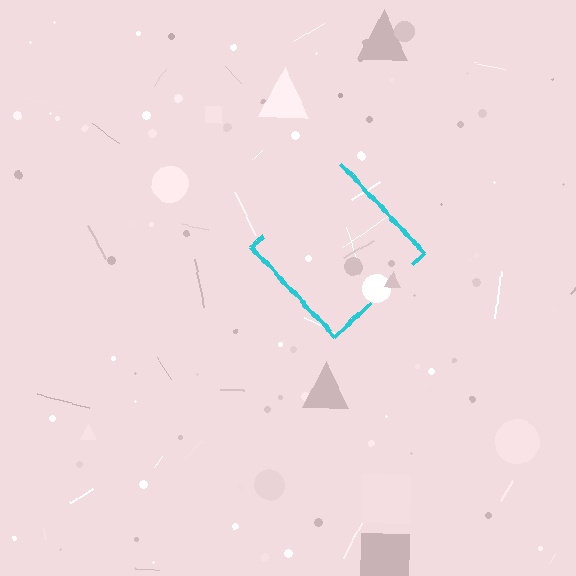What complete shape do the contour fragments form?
The contour fragments form a diamond.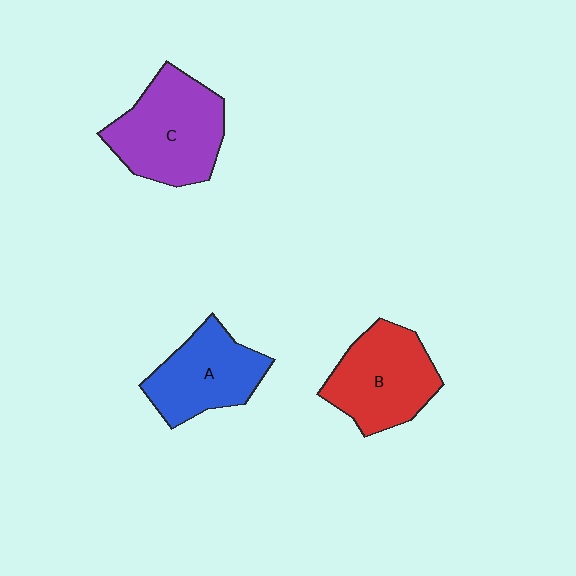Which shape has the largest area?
Shape C (purple).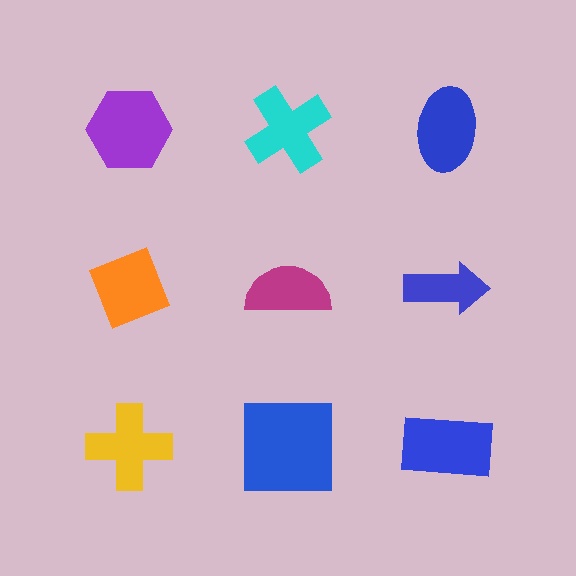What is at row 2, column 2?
A magenta semicircle.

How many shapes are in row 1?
3 shapes.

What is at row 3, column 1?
A yellow cross.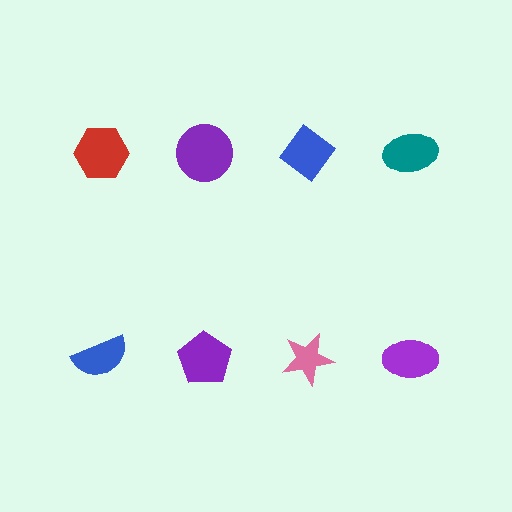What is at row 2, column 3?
A pink star.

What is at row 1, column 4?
A teal ellipse.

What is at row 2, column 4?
A purple ellipse.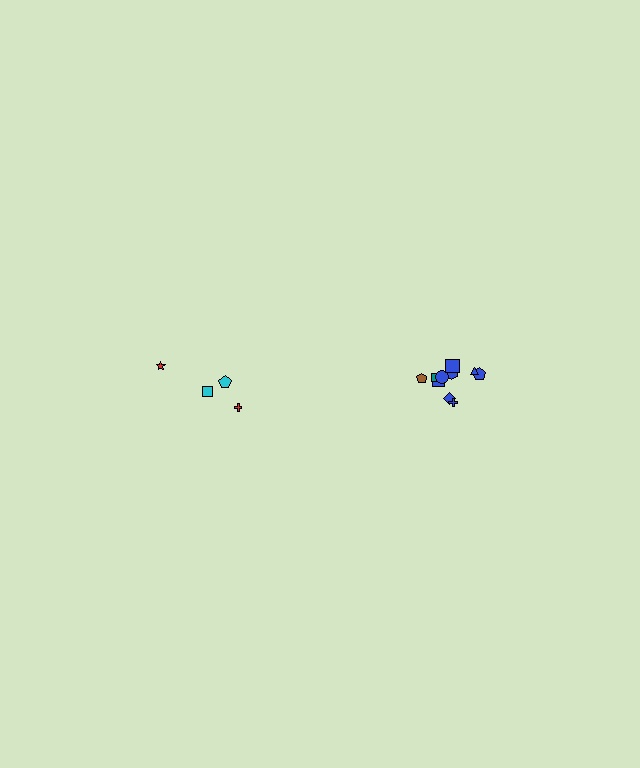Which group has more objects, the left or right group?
The right group.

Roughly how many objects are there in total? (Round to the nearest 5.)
Roughly 15 objects in total.